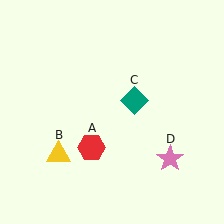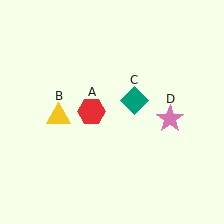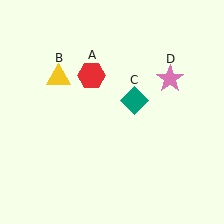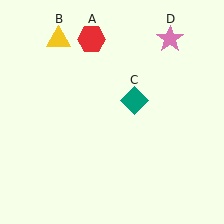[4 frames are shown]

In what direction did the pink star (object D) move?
The pink star (object D) moved up.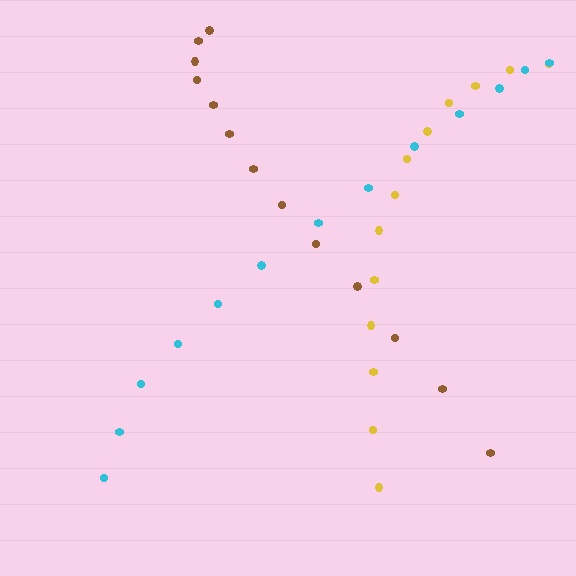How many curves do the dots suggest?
There are 3 distinct paths.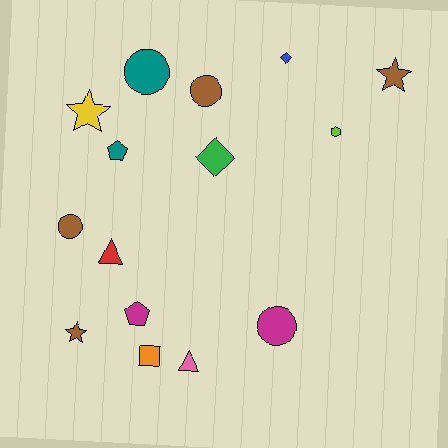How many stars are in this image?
There are 3 stars.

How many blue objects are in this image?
There is 1 blue object.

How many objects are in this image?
There are 15 objects.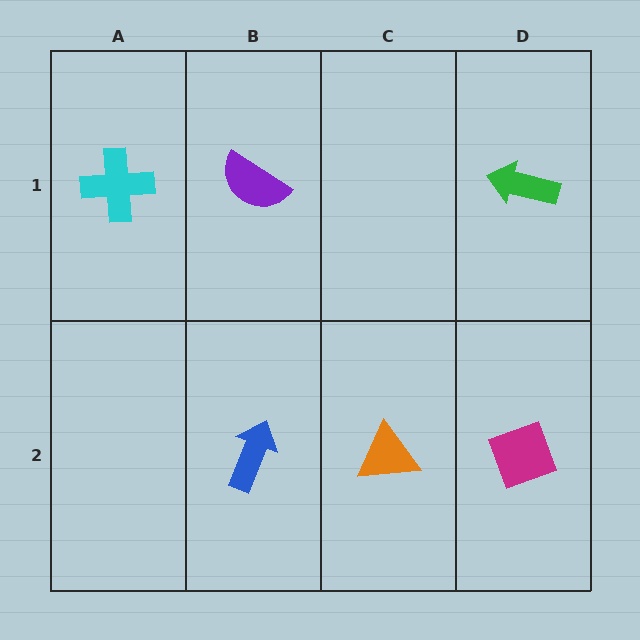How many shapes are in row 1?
3 shapes.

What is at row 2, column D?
A magenta diamond.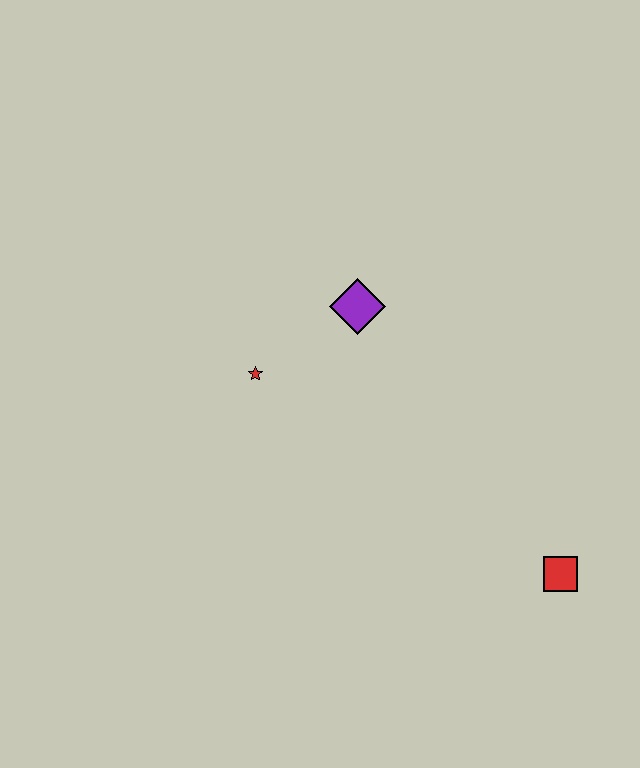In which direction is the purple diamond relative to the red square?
The purple diamond is above the red square.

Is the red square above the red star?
No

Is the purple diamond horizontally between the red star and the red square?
Yes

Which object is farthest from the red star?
The red square is farthest from the red star.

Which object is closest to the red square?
The purple diamond is closest to the red square.